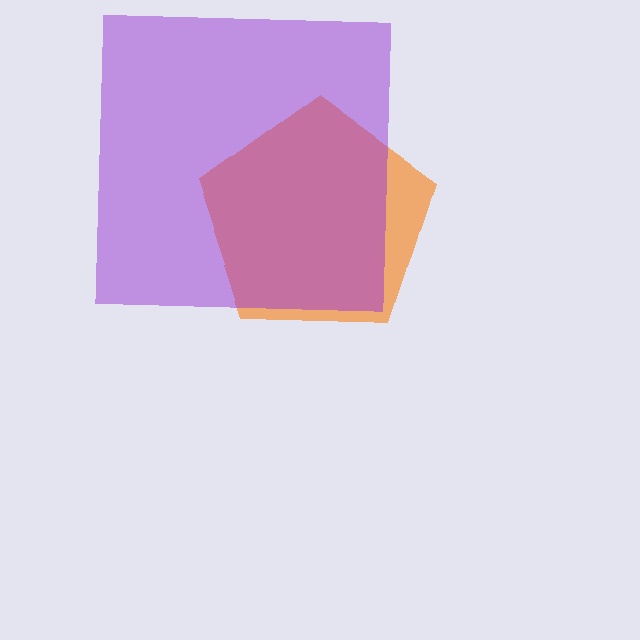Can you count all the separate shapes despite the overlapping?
Yes, there are 2 separate shapes.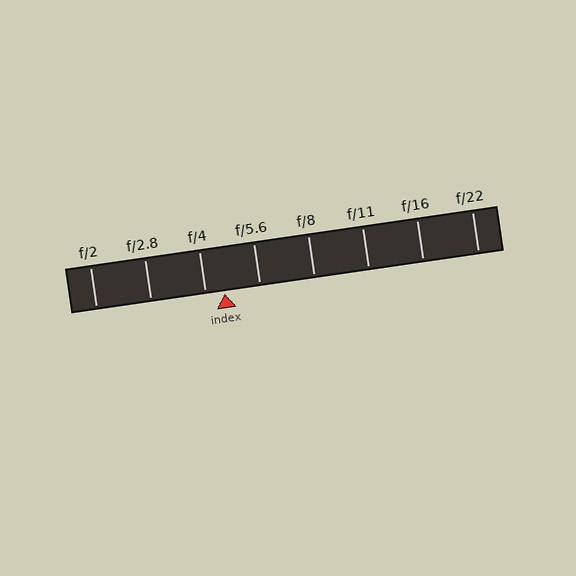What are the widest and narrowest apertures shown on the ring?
The widest aperture shown is f/2 and the narrowest is f/22.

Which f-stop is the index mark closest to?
The index mark is closest to f/4.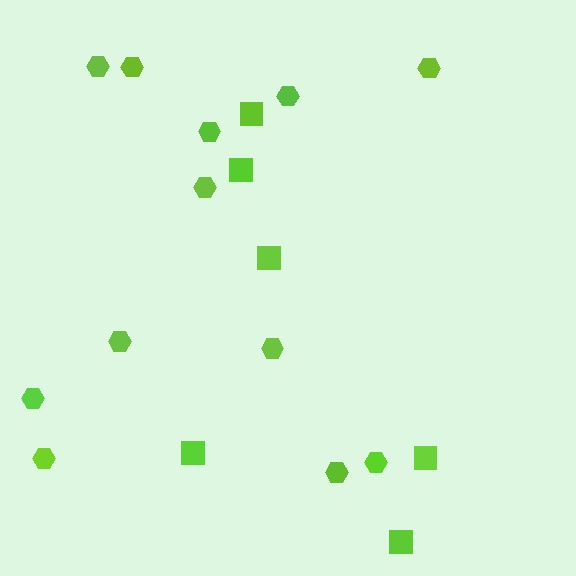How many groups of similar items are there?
There are 2 groups: one group of squares (6) and one group of hexagons (12).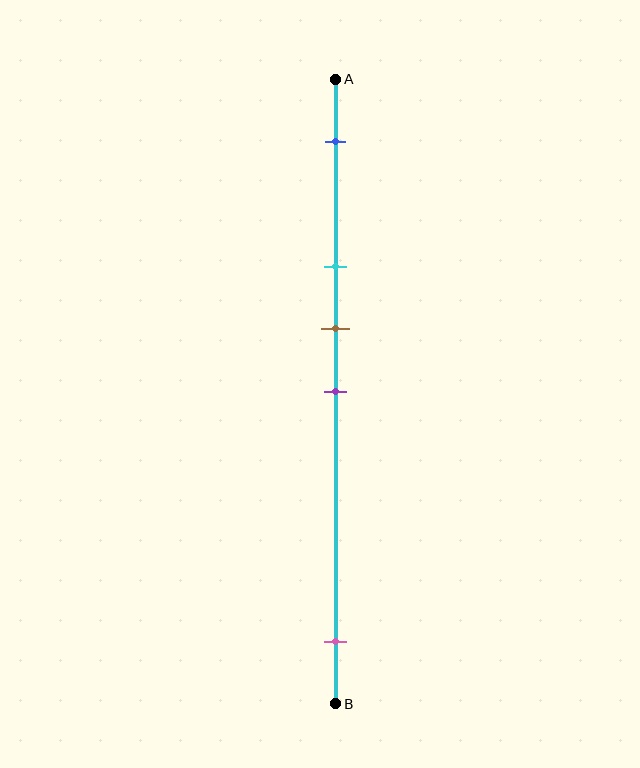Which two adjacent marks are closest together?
The brown and purple marks are the closest adjacent pair.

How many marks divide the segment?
There are 5 marks dividing the segment.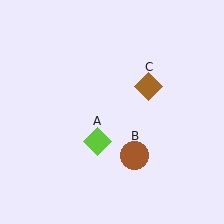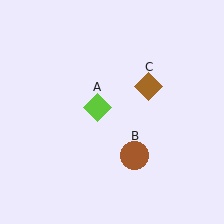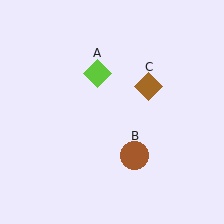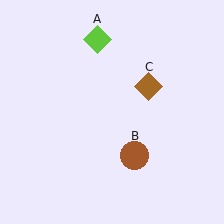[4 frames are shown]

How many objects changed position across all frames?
1 object changed position: lime diamond (object A).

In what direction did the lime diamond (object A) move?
The lime diamond (object A) moved up.